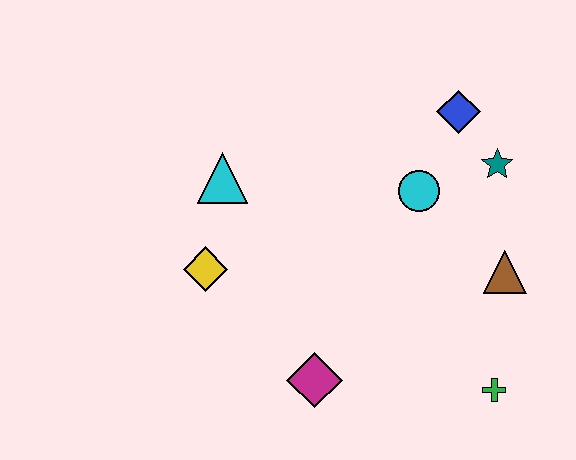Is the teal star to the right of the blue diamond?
Yes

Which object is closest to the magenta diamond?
The yellow diamond is closest to the magenta diamond.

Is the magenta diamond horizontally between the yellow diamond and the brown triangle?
Yes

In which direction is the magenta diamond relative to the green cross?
The magenta diamond is to the left of the green cross.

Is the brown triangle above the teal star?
No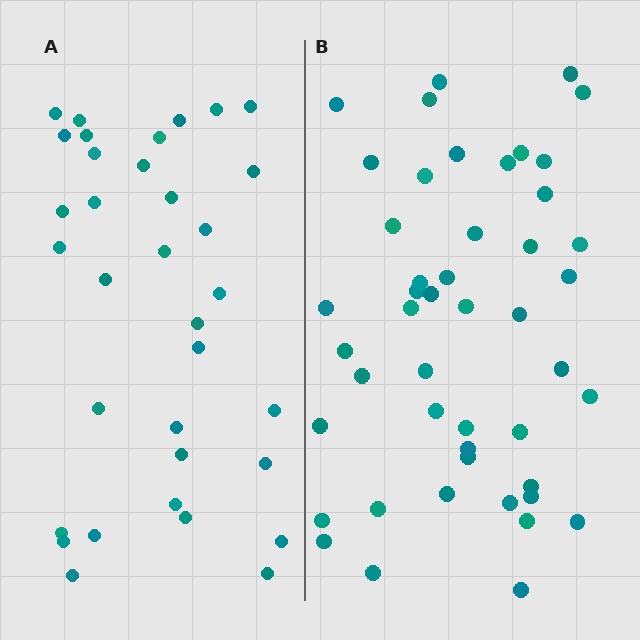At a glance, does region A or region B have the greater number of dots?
Region B (the right region) has more dots.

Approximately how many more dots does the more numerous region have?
Region B has approximately 15 more dots than region A.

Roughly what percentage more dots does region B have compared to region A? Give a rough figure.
About 40% more.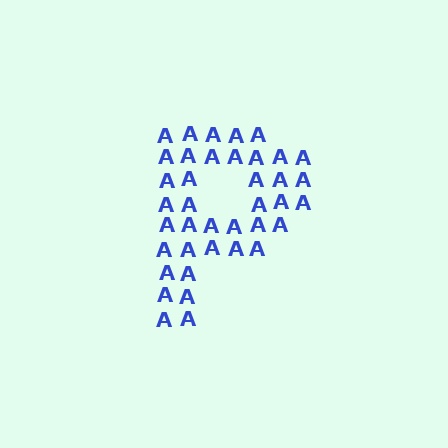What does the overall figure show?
The overall figure shows the letter P.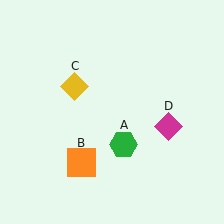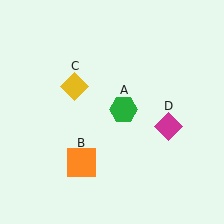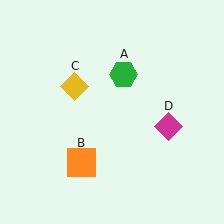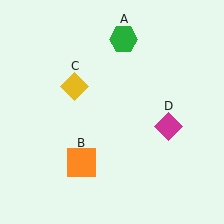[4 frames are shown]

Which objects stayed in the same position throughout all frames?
Orange square (object B) and yellow diamond (object C) and magenta diamond (object D) remained stationary.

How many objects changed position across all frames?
1 object changed position: green hexagon (object A).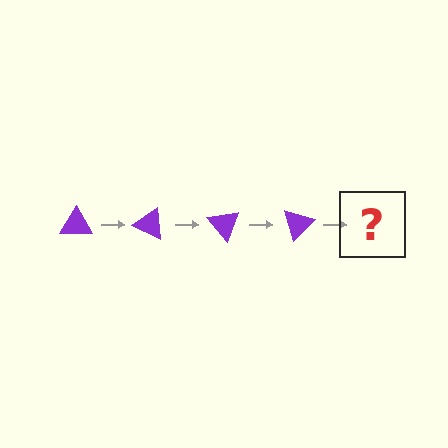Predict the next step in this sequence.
The next step is a purple triangle rotated 100 degrees.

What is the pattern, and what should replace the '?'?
The pattern is that the triangle rotates 25 degrees each step. The '?' should be a purple triangle rotated 100 degrees.